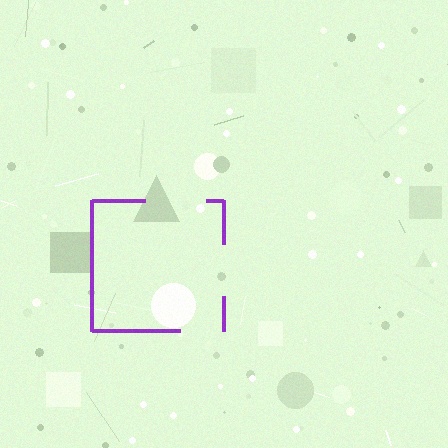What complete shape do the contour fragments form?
The contour fragments form a square.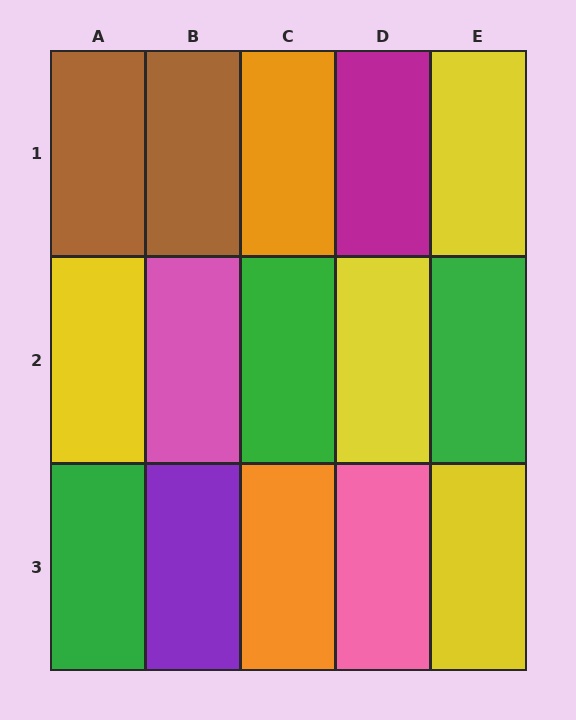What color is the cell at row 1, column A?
Brown.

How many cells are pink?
2 cells are pink.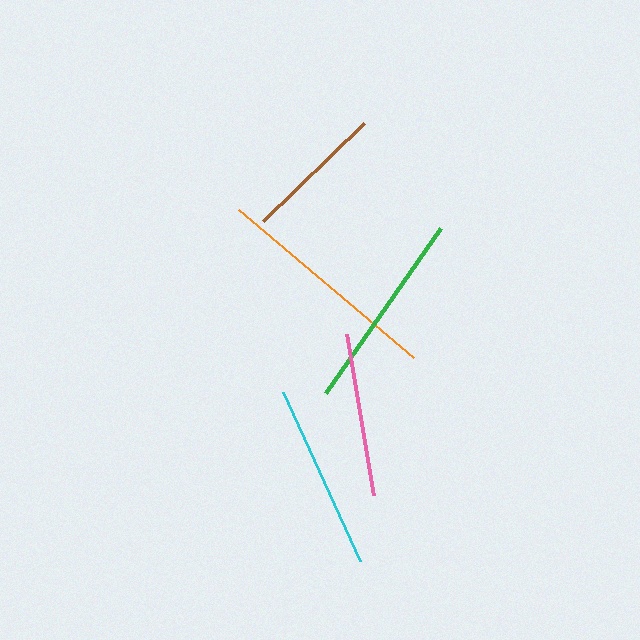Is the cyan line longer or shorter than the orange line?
The orange line is longer than the cyan line.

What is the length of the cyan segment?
The cyan segment is approximately 186 pixels long.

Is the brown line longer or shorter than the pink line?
The pink line is longer than the brown line.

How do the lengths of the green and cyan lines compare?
The green and cyan lines are approximately the same length.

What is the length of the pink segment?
The pink segment is approximately 164 pixels long.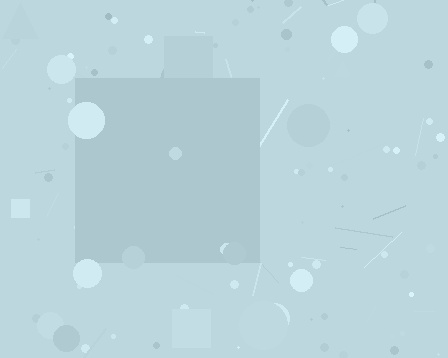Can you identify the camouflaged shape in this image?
The camouflaged shape is a square.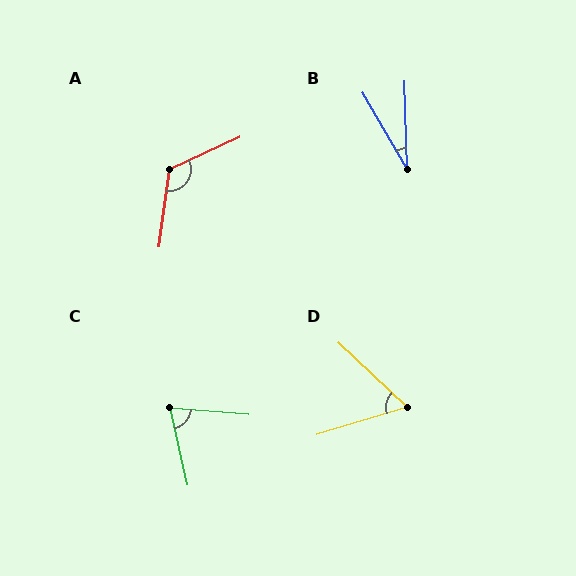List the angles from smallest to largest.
B (29°), D (60°), C (72°), A (123°).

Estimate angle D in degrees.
Approximately 60 degrees.